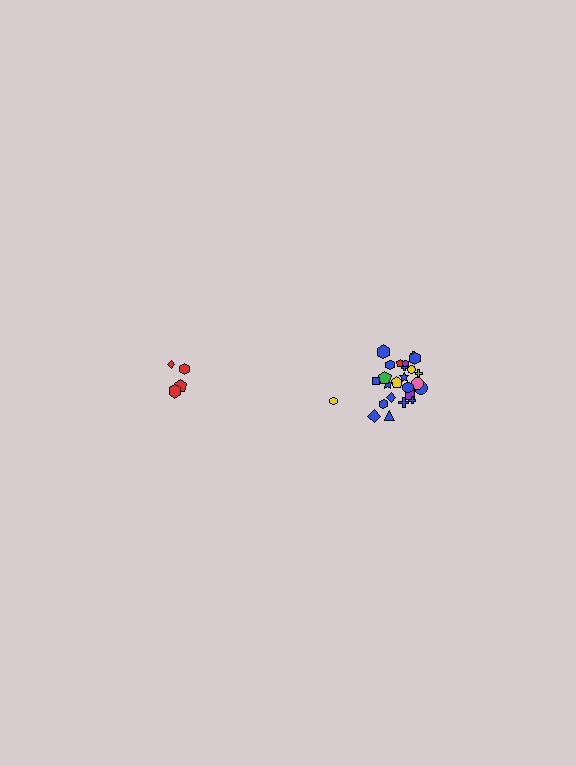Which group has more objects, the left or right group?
The right group.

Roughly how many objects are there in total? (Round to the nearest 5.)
Roughly 30 objects in total.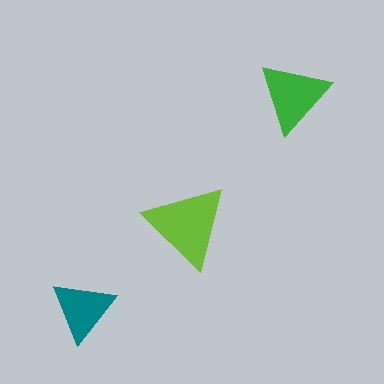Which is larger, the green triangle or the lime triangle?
The lime one.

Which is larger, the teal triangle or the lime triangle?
The lime one.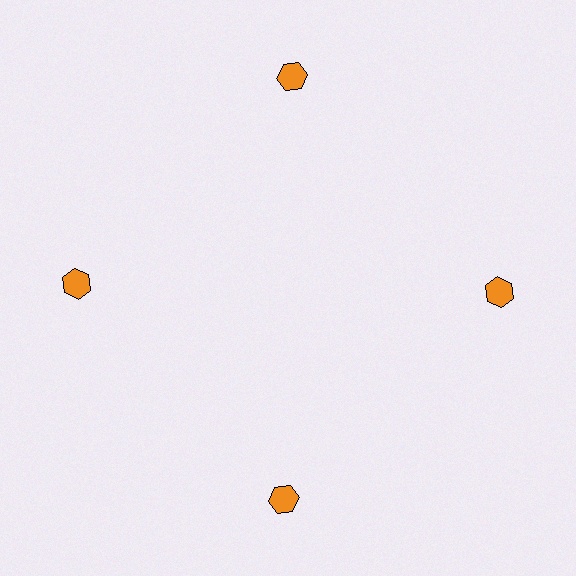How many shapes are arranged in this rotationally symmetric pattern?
There are 4 shapes, arranged in 4 groups of 1.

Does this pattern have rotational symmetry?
Yes, this pattern has 4-fold rotational symmetry. It looks the same after rotating 90 degrees around the center.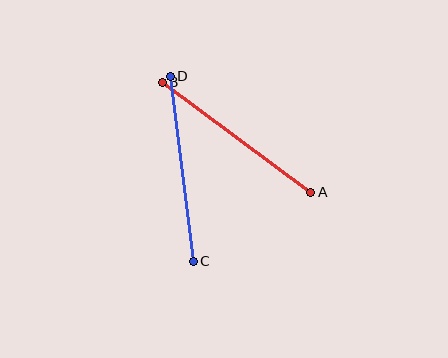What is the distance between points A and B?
The distance is approximately 185 pixels.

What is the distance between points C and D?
The distance is approximately 187 pixels.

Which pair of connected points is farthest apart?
Points C and D are farthest apart.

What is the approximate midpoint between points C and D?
The midpoint is at approximately (182, 169) pixels.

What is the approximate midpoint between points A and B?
The midpoint is at approximately (236, 137) pixels.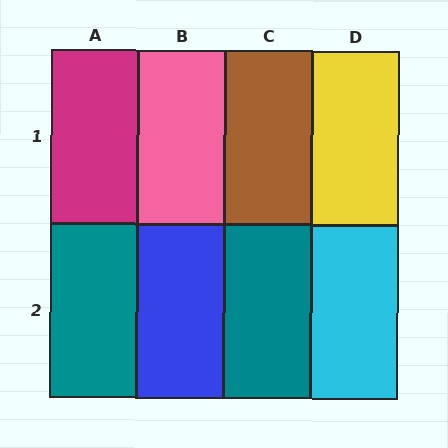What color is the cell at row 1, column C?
Brown.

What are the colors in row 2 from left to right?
Teal, blue, teal, cyan.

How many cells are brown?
1 cell is brown.